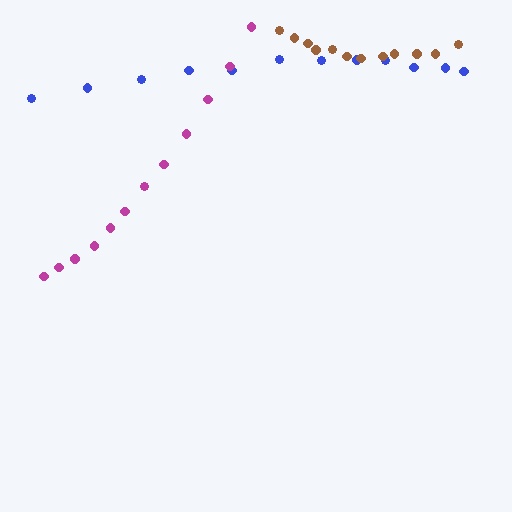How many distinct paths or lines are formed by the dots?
There are 3 distinct paths.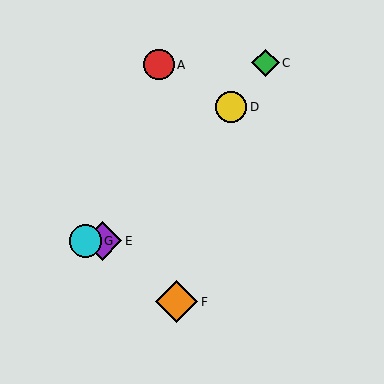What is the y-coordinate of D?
Object D is at y≈107.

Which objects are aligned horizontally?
Objects B, E, G are aligned horizontally.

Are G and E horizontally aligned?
Yes, both are at y≈241.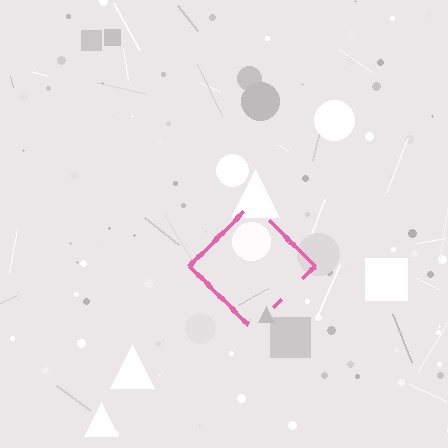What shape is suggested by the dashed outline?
The dashed outline suggests a diamond.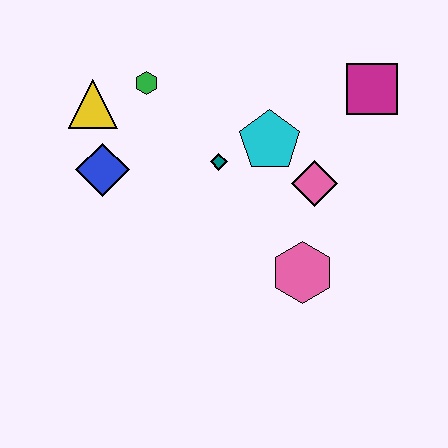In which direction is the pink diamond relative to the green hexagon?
The pink diamond is to the right of the green hexagon.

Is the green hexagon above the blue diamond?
Yes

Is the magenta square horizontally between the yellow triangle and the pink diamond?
No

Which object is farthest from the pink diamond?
The yellow triangle is farthest from the pink diamond.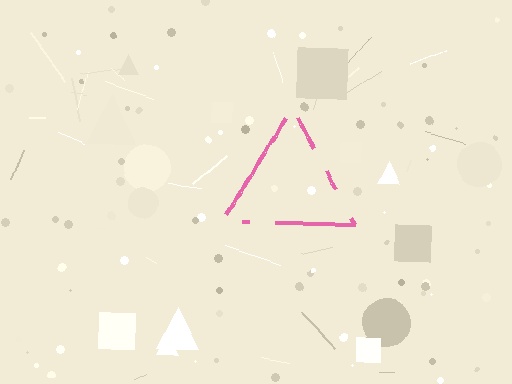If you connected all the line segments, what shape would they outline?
They would outline a triangle.